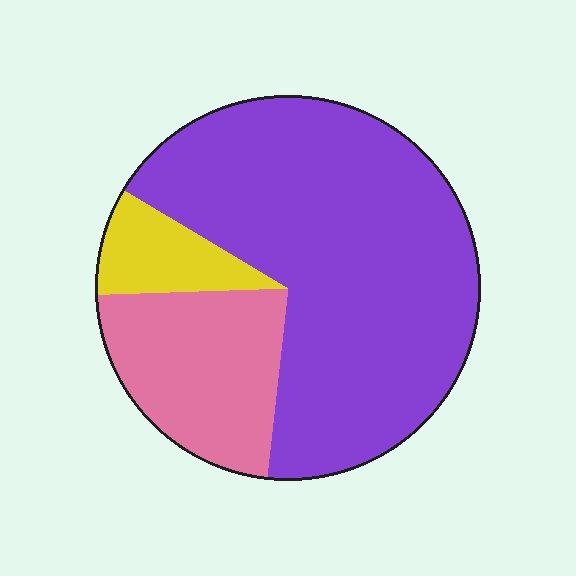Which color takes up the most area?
Purple, at roughly 70%.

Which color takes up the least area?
Yellow, at roughly 10%.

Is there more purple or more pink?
Purple.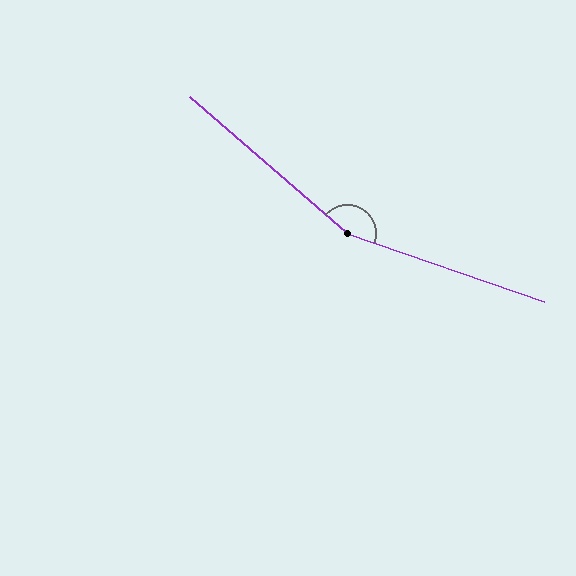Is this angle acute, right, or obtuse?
It is obtuse.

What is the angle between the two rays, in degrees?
Approximately 158 degrees.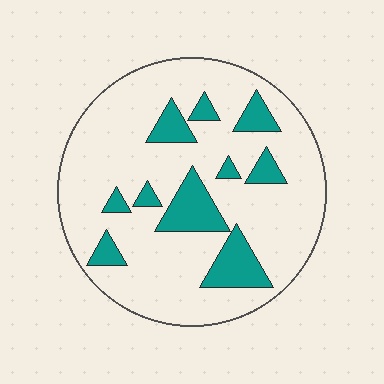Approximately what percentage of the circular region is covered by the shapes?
Approximately 20%.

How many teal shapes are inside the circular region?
10.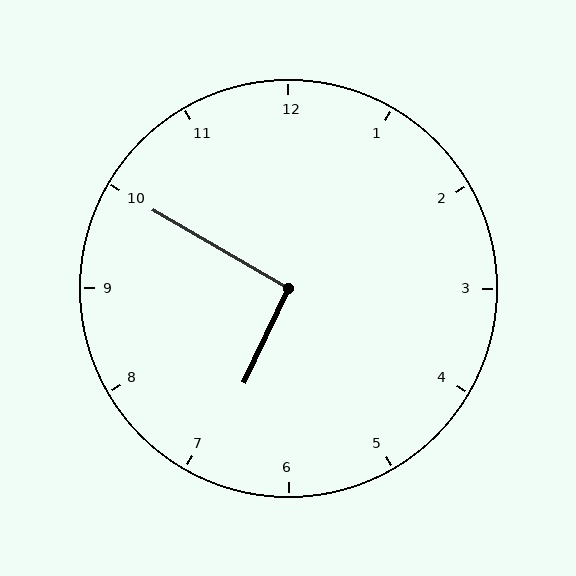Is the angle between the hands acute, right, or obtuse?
It is right.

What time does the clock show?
6:50.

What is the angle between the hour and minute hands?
Approximately 95 degrees.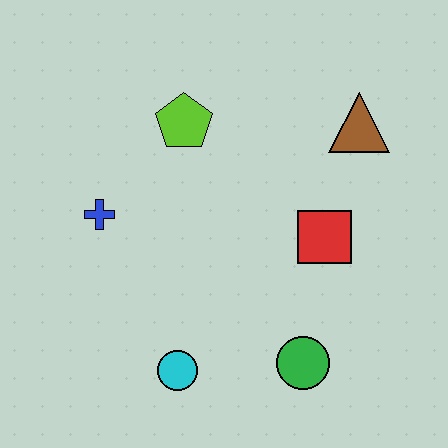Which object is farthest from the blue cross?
The brown triangle is farthest from the blue cross.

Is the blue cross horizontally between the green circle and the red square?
No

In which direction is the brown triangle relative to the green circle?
The brown triangle is above the green circle.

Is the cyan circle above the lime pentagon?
No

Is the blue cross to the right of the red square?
No